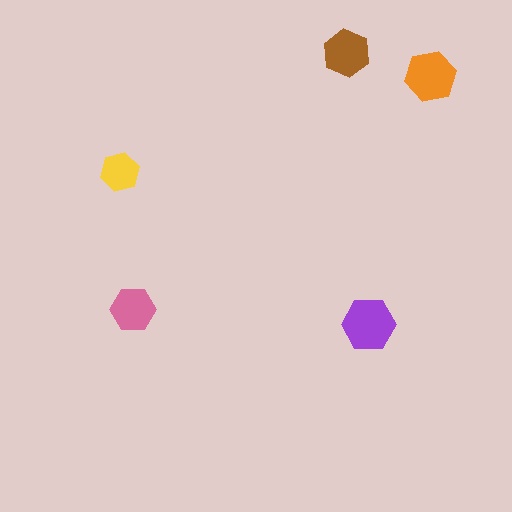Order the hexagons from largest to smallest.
the purple one, the orange one, the brown one, the pink one, the yellow one.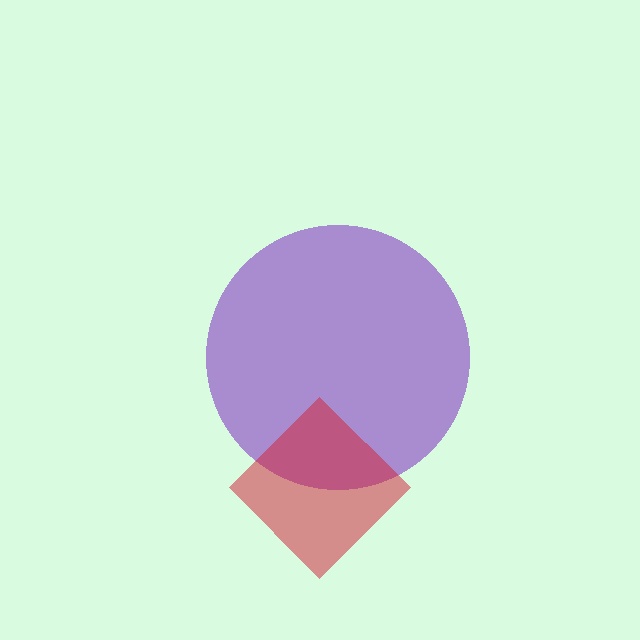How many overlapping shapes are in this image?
There are 2 overlapping shapes in the image.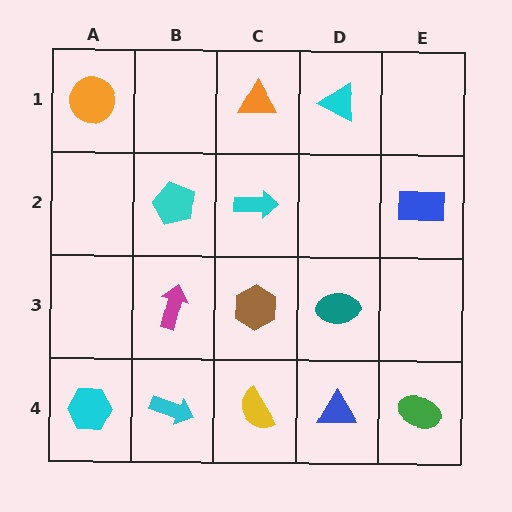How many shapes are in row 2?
3 shapes.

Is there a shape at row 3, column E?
No, that cell is empty.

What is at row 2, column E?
A blue rectangle.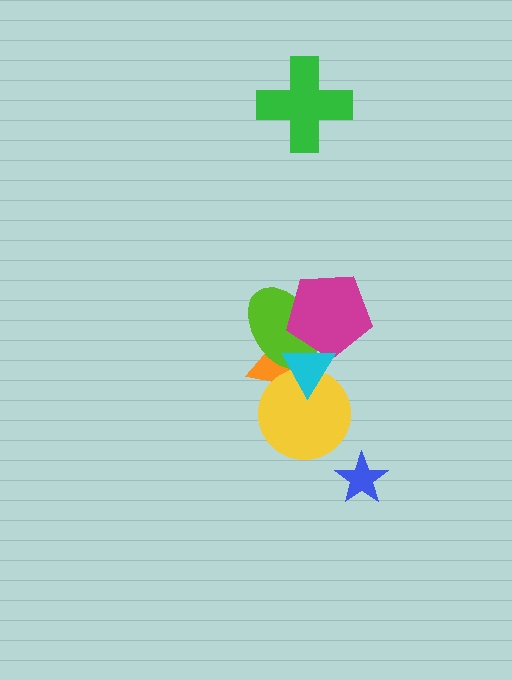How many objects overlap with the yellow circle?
2 objects overlap with the yellow circle.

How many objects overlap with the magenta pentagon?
3 objects overlap with the magenta pentagon.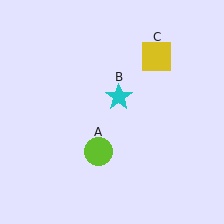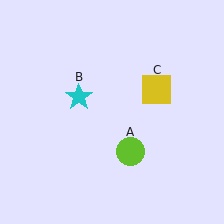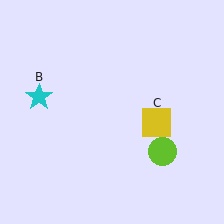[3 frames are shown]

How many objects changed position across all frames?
3 objects changed position: lime circle (object A), cyan star (object B), yellow square (object C).